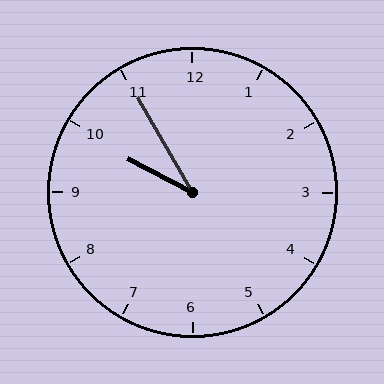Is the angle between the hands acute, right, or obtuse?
It is acute.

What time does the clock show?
9:55.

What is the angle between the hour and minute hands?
Approximately 32 degrees.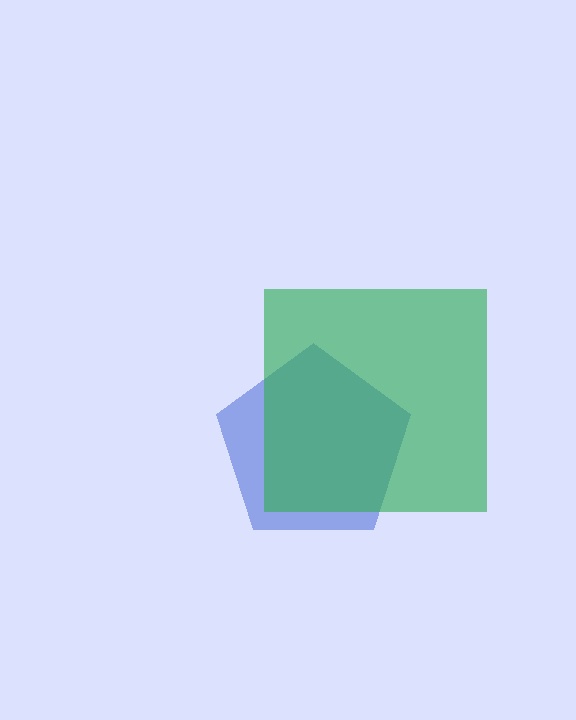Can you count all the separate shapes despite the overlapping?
Yes, there are 2 separate shapes.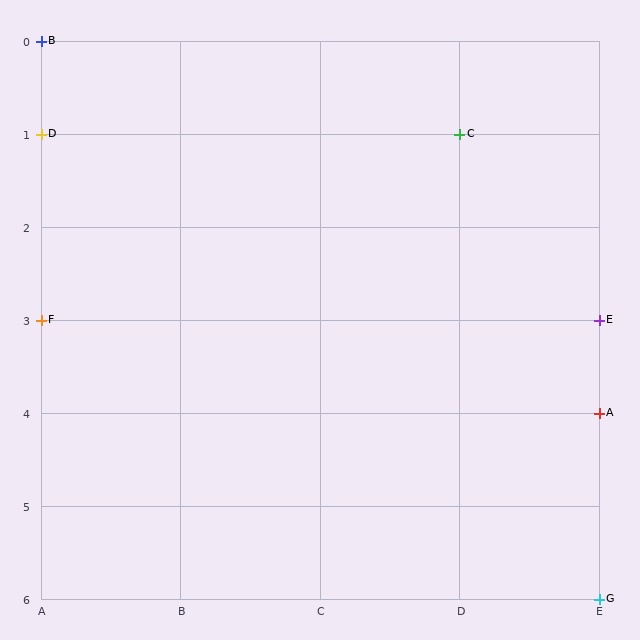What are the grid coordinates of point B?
Point B is at grid coordinates (A, 0).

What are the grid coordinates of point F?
Point F is at grid coordinates (A, 3).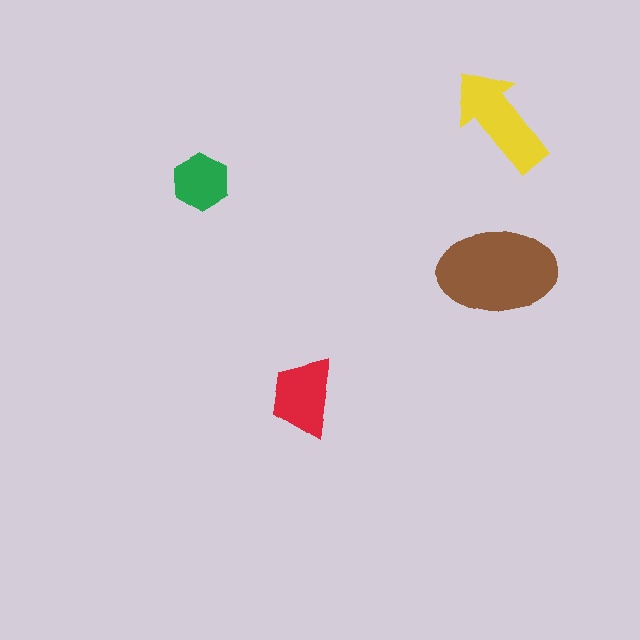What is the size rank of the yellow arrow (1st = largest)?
2nd.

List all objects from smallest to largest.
The green hexagon, the red trapezoid, the yellow arrow, the brown ellipse.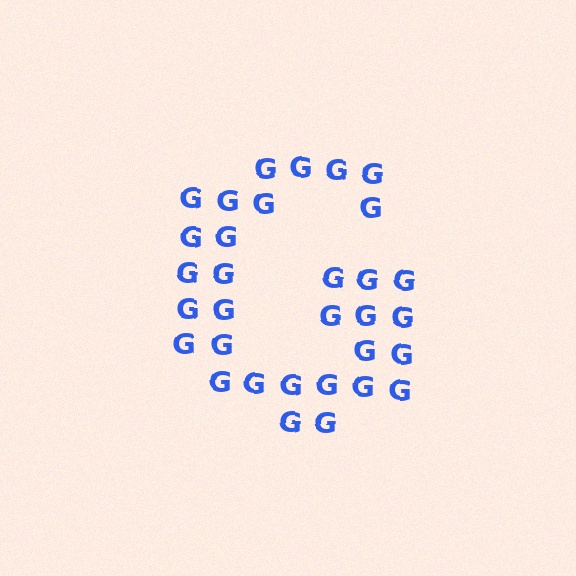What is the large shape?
The large shape is the letter G.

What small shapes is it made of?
It is made of small letter G's.